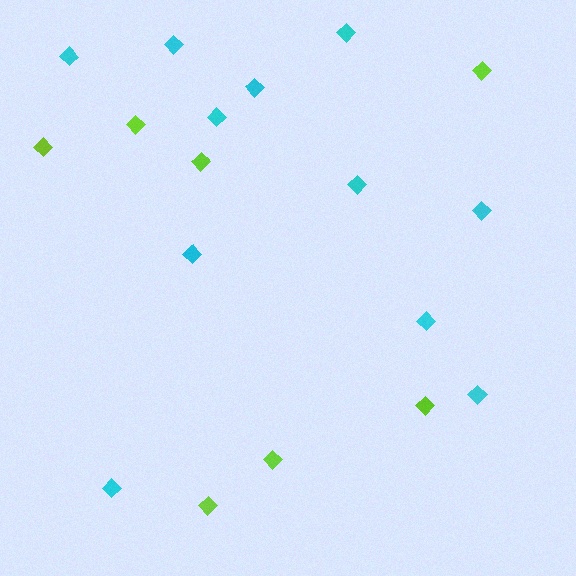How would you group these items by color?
There are 2 groups: one group of cyan diamonds (11) and one group of lime diamonds (7).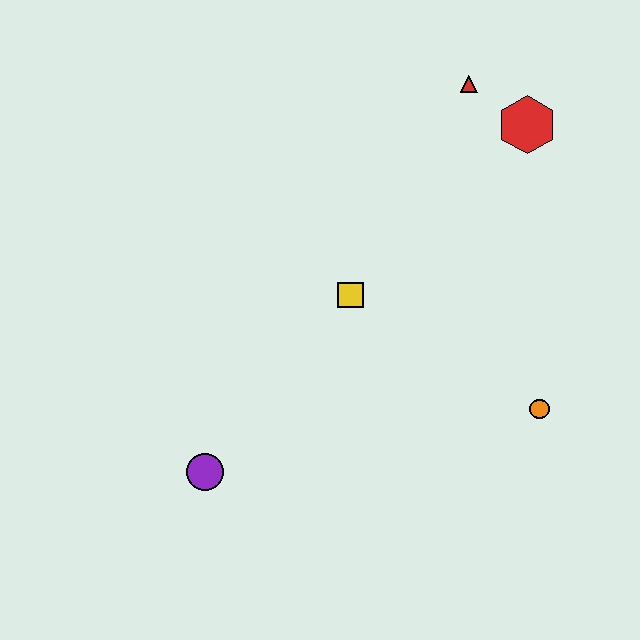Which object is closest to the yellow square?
The orange circle is closest to the yellow square.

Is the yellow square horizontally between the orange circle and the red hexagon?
No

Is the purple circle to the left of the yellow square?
Yes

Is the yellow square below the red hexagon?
Yes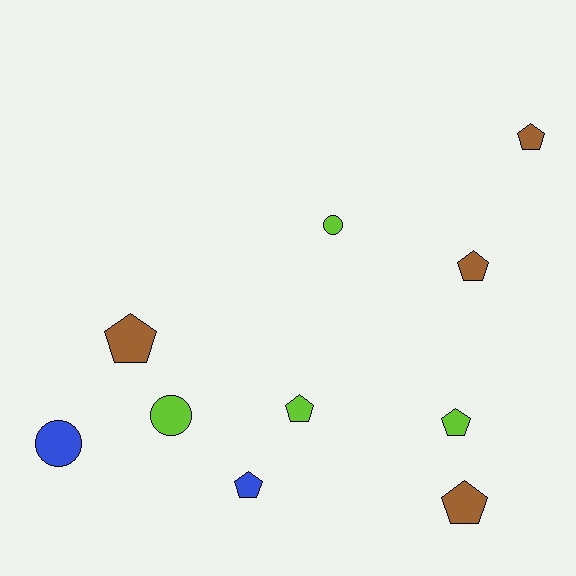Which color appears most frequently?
Brown, with 4 objects.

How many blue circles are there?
There is 1 blue circle.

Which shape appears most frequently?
Pentagon, with 7 objects.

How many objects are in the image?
There are 10 objects.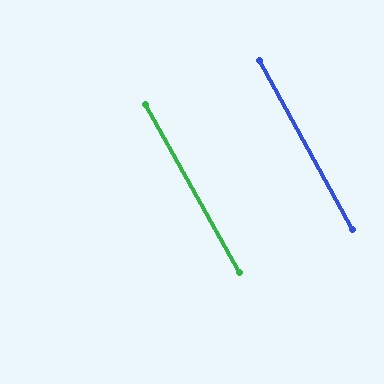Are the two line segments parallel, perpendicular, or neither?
Parallel — their directions differ by only 0.1°.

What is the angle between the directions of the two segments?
Approximately 0 degrees.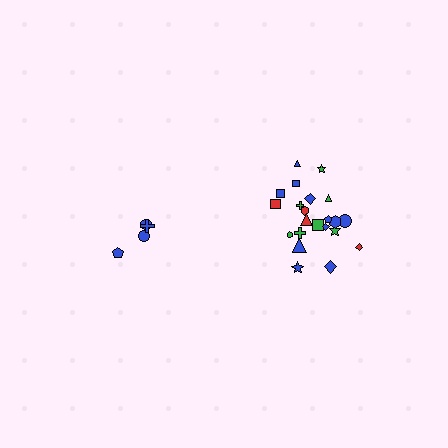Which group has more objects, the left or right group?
The right group.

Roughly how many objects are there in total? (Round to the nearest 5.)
Roughly 25 objects in total.